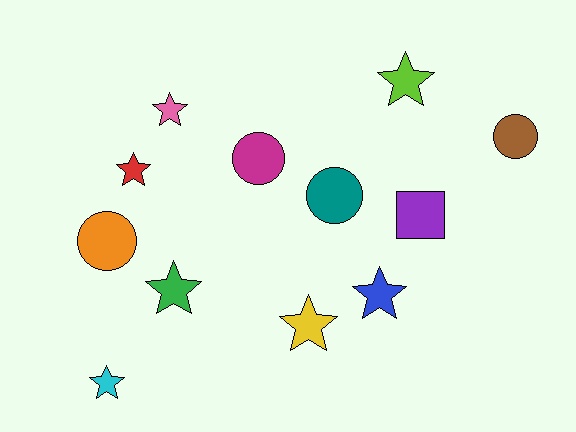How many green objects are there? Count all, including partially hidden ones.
There is 1 green object.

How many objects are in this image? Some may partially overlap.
There are 12 objects.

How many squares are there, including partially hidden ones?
There is 1 square.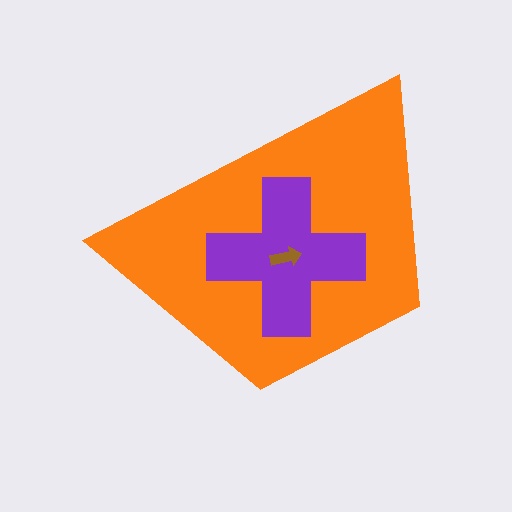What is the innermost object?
The brown arrow.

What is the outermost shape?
The orange trapezoid.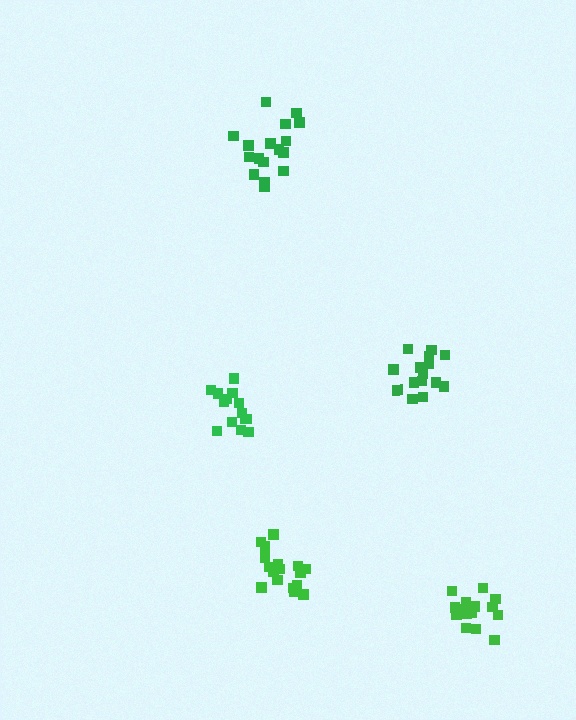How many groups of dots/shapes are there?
There are 5 groups.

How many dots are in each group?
Group 1: 17 dots, Group 2: 15 dots, Group 3: 14 dots, Group 4: 17 dots, Group 5: 17 dots (80 total).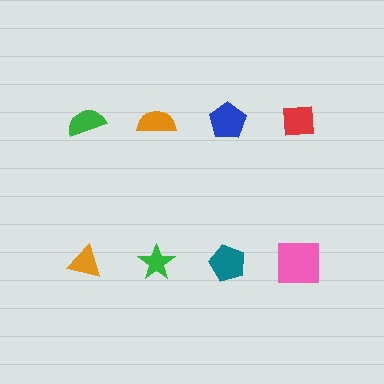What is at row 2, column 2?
A green star.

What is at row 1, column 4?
A red square.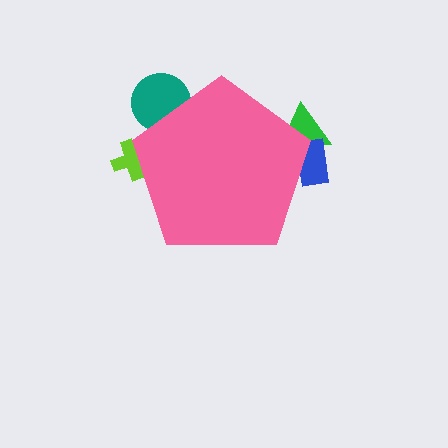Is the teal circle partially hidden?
Yes, the teal circle is partially hidden behind the pink pentagon.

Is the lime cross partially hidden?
Yes, the lime cross is partially hidden behind the pink pentagon.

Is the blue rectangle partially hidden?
Yes, the blue rectangle is partially hidden behind the pink pentagon.